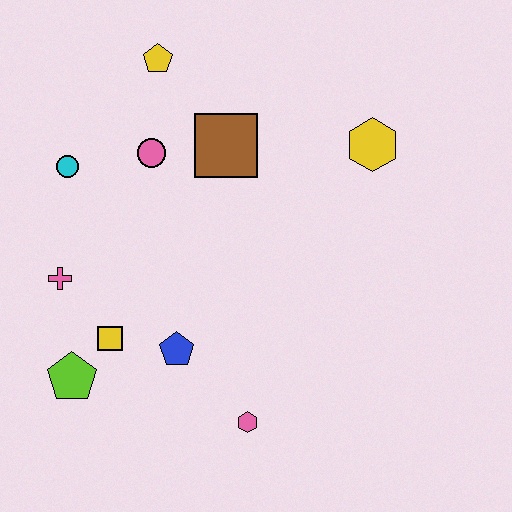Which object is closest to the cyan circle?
The pink circle is closest to the cyan circle.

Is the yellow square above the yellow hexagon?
No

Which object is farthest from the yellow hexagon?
The lime pentagon is farthest from the yellow hexagon.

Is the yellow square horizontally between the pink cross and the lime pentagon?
No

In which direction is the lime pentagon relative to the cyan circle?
The lime pentagon is below the cyan circle.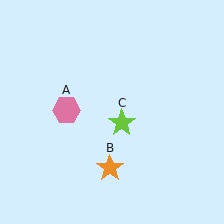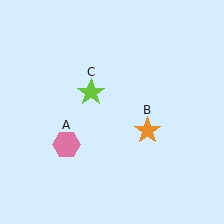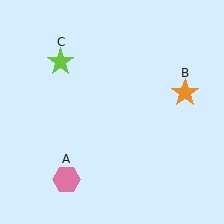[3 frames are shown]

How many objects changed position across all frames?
3 objects changed position: pink hexagon (object A), orange star (object B), lime star (object C).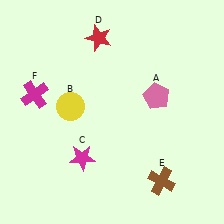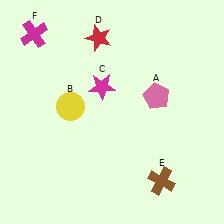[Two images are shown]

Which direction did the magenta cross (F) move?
The magenta cross (F) moved up.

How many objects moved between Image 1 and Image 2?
2 objects moved between the two images.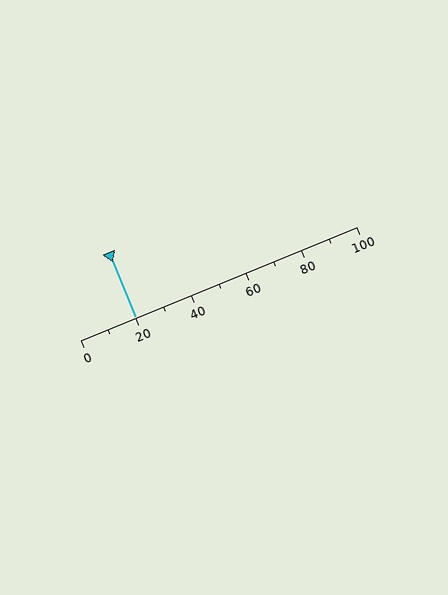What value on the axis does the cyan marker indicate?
The marker indicates approximately 20.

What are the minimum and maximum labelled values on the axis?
The axis runs from 0 to 100.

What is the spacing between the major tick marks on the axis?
The major ticks are spaced 20 apart.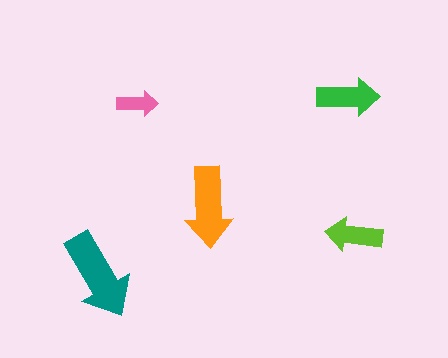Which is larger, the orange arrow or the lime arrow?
The orange one.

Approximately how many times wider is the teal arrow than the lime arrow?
About 1.5 times wider.